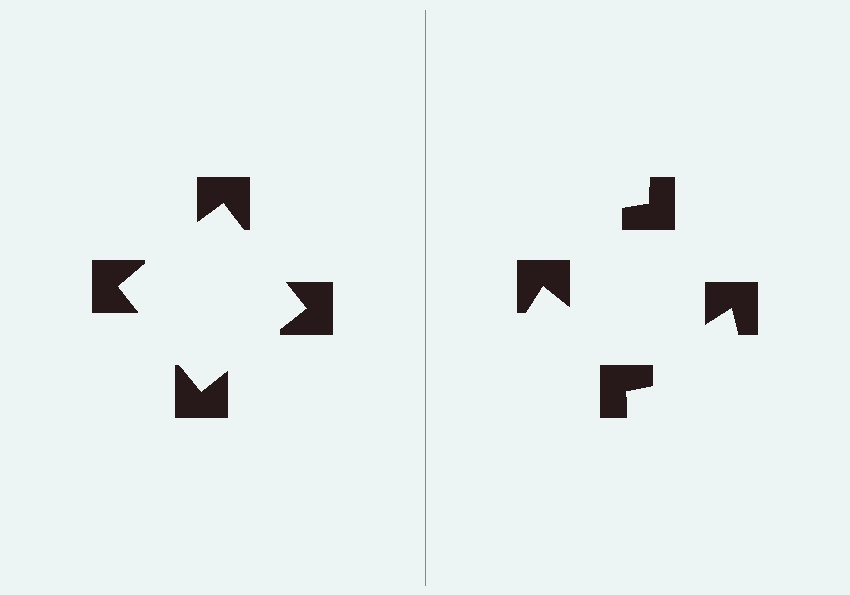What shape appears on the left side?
An illusory square.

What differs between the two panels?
The notched squares are positioned identically on both sides; only the wedge orientations differ. On the left they align to a square; on the right they are misaligned.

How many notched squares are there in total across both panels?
8 — 4 on each side.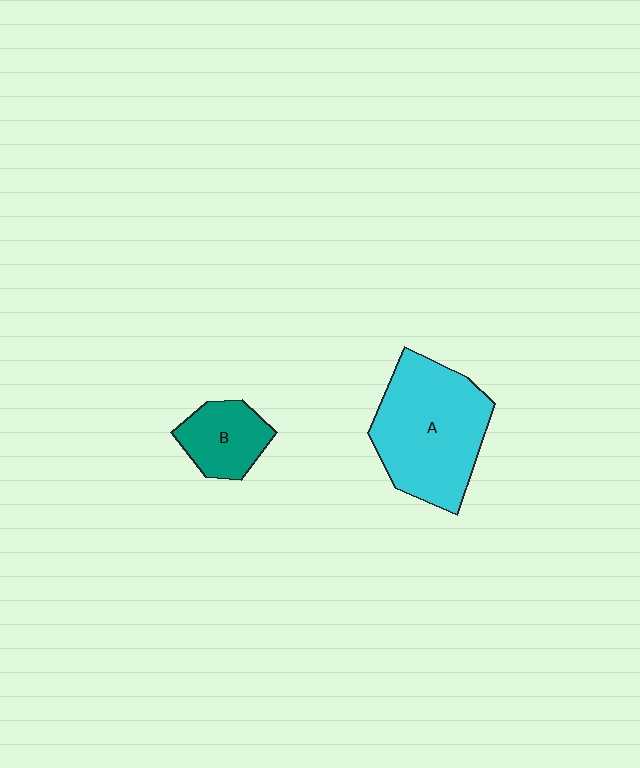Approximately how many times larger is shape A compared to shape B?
Approximately 2.4 times.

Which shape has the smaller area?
Shape B (teal).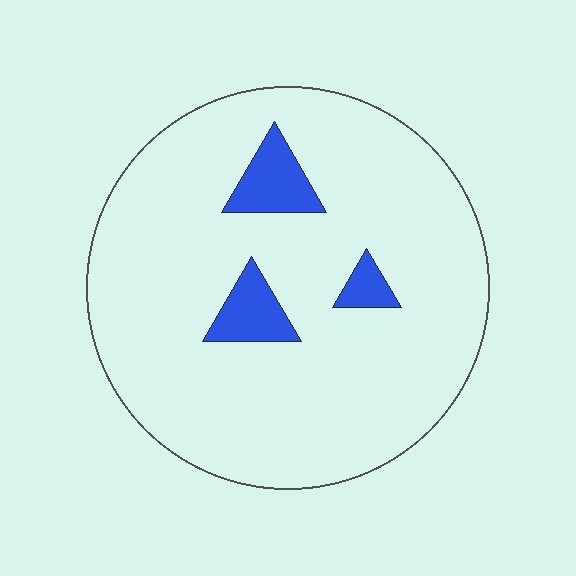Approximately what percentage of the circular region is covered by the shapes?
Approximately 10%.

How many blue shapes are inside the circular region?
3.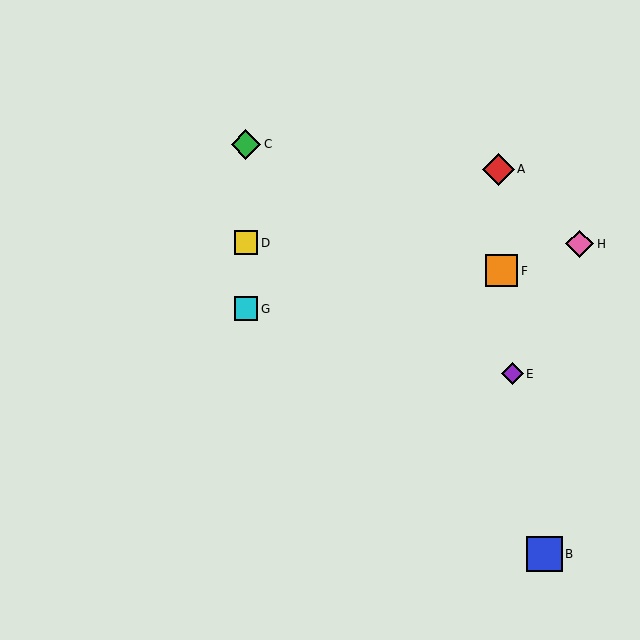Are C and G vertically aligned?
Yes, both are at x≈246.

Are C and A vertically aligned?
No, C is at x≈246 and A is at x≈498.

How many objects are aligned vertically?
3 objects (C, D, G) are aligned vertically.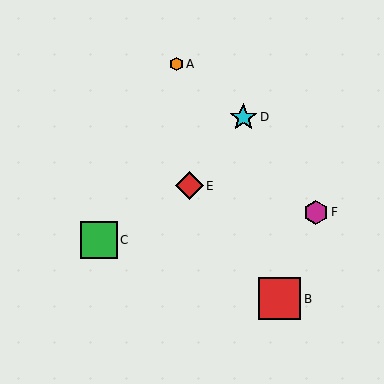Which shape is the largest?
The red square (labeled B) is the largest.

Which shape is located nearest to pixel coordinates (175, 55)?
The orange hexagon (labeled A) at (176, 64) is nearest to that location.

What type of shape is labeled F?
Shape F is a magenta hexagon.